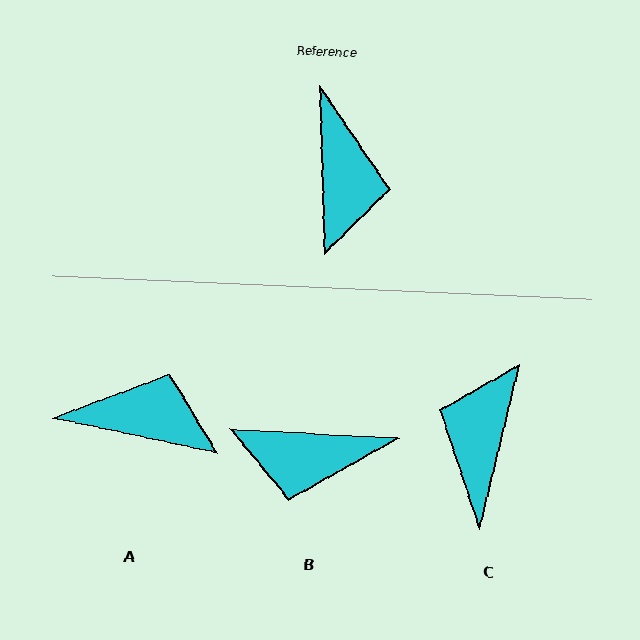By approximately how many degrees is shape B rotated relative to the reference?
Approximately 95 degrees clockwise.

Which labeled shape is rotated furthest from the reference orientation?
C, about 165 degrees away.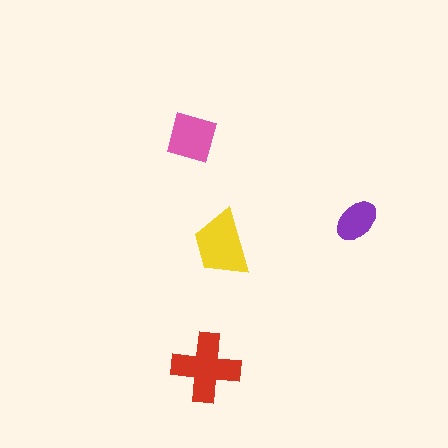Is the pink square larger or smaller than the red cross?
Smaller.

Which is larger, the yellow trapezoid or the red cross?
The red cross.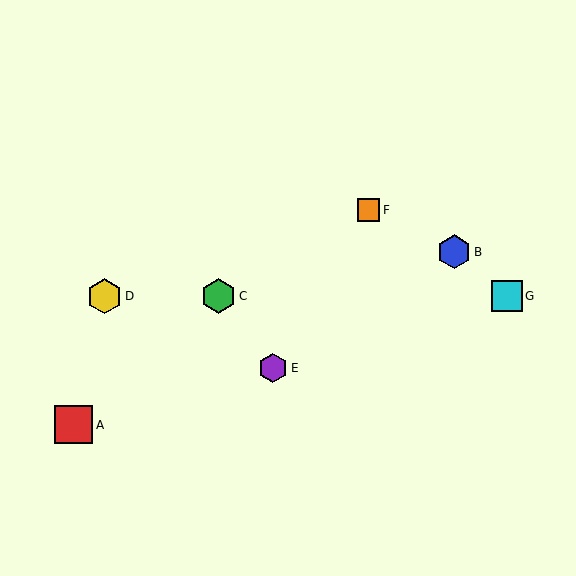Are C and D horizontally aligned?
Yes, both are at y≈296.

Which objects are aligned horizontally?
Objects C, D, G are aligned horizontally.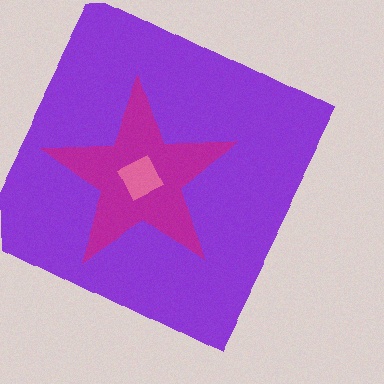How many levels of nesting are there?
3.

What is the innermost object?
The pink diamond.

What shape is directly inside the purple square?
The magenta star.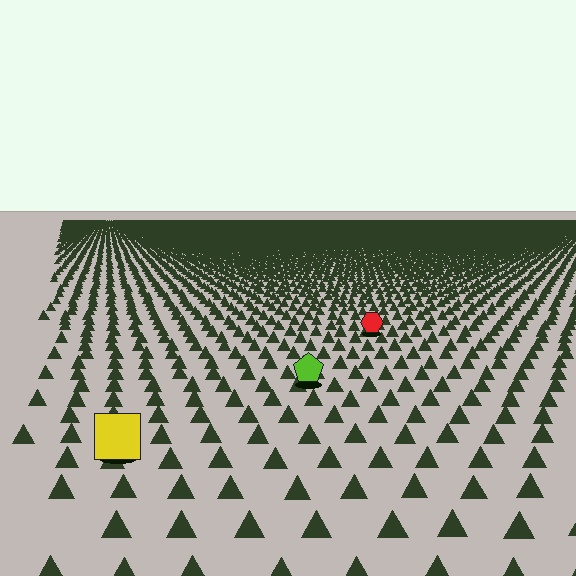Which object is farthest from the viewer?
The red hexagon is farthest from the viewer. It appears smaller and the ground texture around it is denser.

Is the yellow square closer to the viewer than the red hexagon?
Yes. The yellow square is closer — you can tell from the texture gradient: the ground texture is coarser near it.